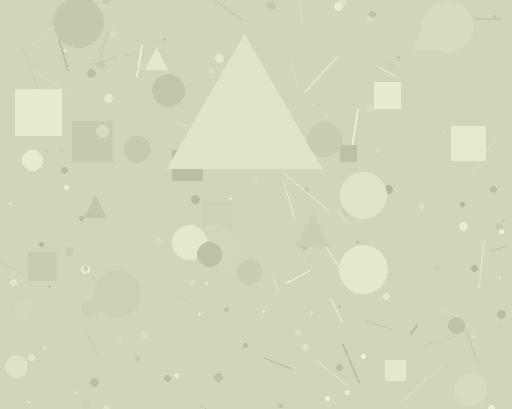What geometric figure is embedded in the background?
A triangle is embedded in the background.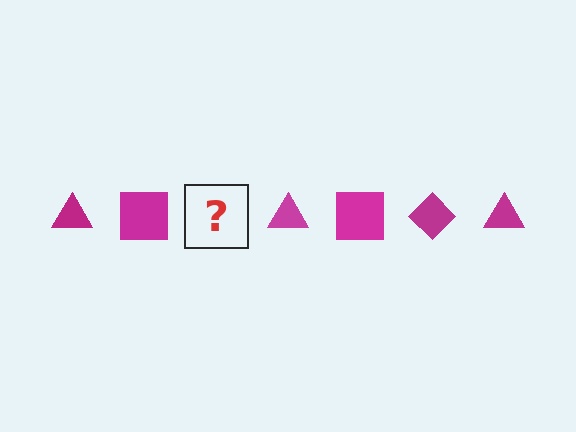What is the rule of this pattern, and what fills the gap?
The rule is that the pattern cycles through triangle, square, diamond shapes in magenta. The gap should be filled with a magenta diamond.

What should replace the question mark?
The question mark should be replaced with a magenta diamond.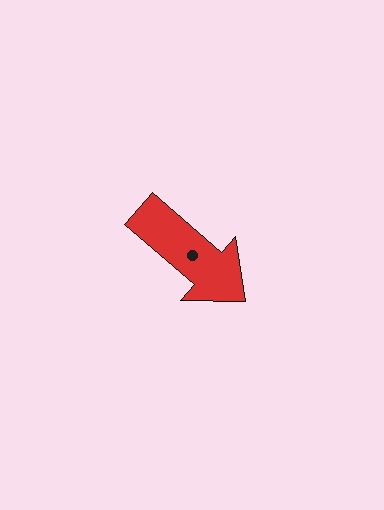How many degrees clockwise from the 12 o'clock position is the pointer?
Approximately 131 degrees.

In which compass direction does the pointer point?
Southeast.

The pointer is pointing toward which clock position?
Roughly 4 o'clock.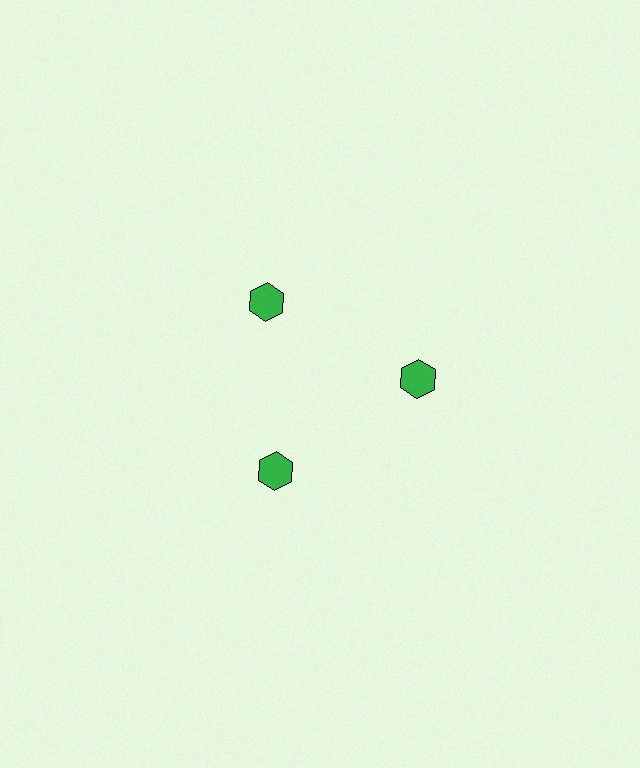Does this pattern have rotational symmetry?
Yes, this pattern has 3-fold rotational symmetry. It looks the same after rotating 120 degrees around the center.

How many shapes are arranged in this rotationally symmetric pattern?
There are 3 shapes, arranged in 3 groups of 1.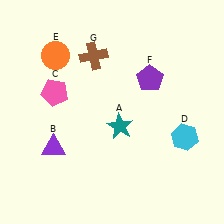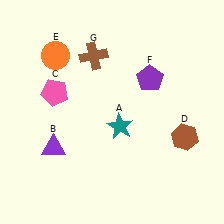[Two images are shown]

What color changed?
The hexagon (D) changed from cyan in Image 1 to brown in Image 2.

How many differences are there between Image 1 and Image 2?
There is 1 difference between the two images.